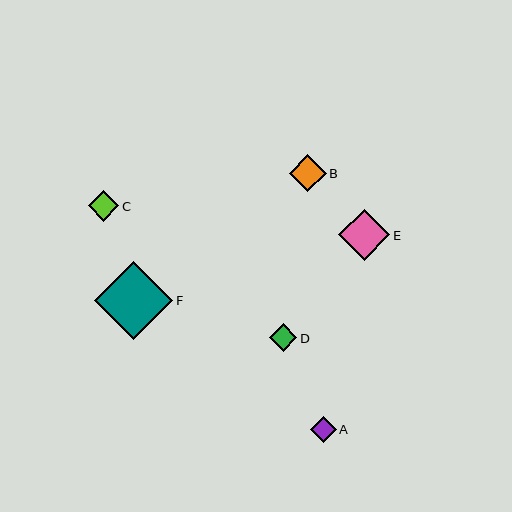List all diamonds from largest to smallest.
From largest to smallest: F, E, B, C, D, A.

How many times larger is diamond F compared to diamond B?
Diamond F is approximately 2.1 times the size of diamond B.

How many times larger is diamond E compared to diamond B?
Diamond E is approximately 1.4 times the size of diamond B.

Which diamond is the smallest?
Diamond A is the smallest with a size of approximately 26 pixels.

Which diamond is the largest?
Diamond F is the largest with a size of approximately 78 pixels.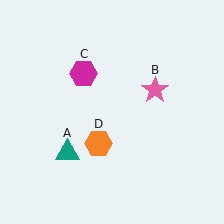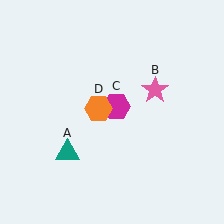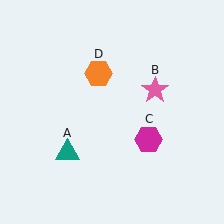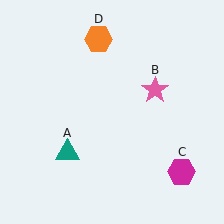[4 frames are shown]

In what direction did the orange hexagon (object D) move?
The orange hexagon (object D) moved up.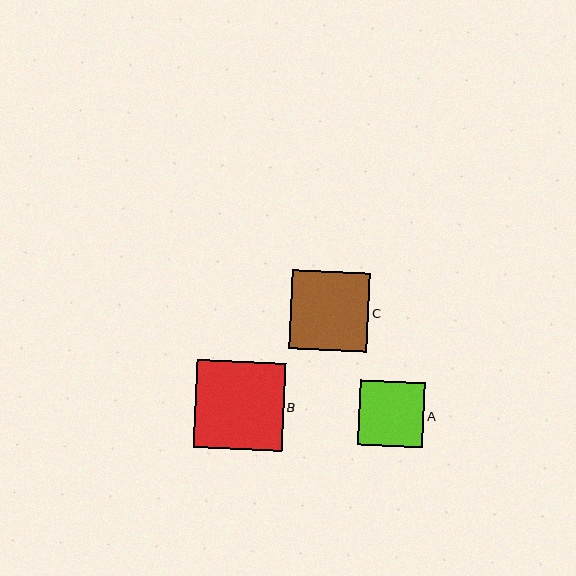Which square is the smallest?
Square A is the smallest with a size of approximately 65 pixels.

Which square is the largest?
Square B is the largest with a size of approximately 89 pixels.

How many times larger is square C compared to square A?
Square C is approximately 1.2 times the size of square A.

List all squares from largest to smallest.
From largest to smallest: B, C, A.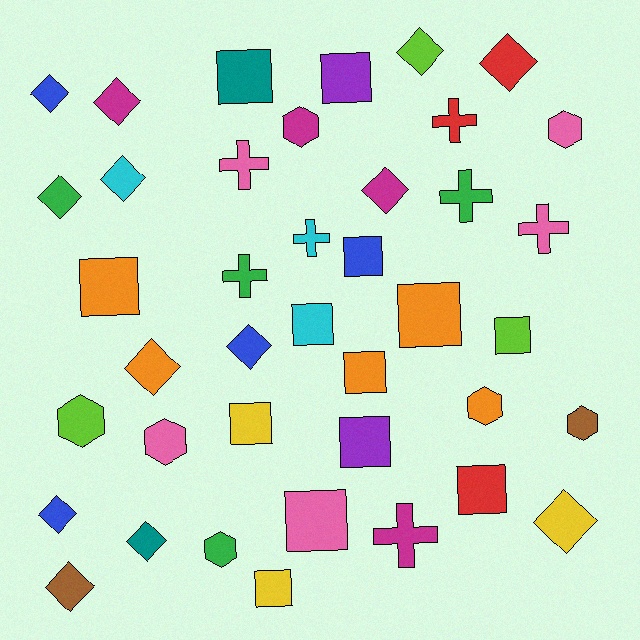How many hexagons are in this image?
There are 7 hexagons.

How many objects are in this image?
There are 40 objects.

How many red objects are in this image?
There are 3 red objects.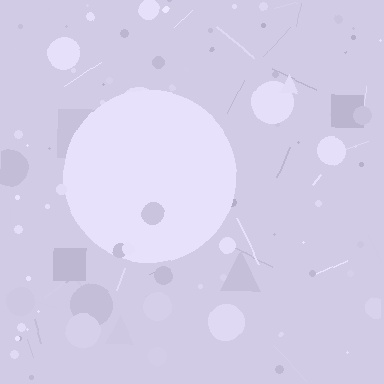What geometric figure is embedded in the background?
A circle is embedded in the background.